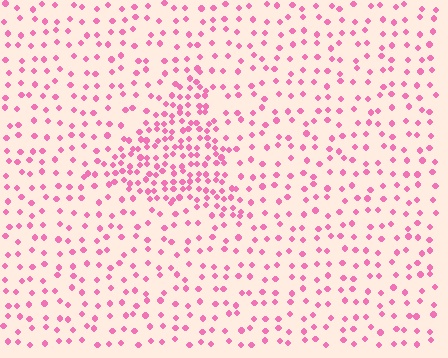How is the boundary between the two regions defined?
The boundary is defined by a change in element density (approximately 2.3x ratio). All elements are the same color, size, and shape.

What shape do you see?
I see a triangle.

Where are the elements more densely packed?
The elements are more densely packed inside the triangle boundary.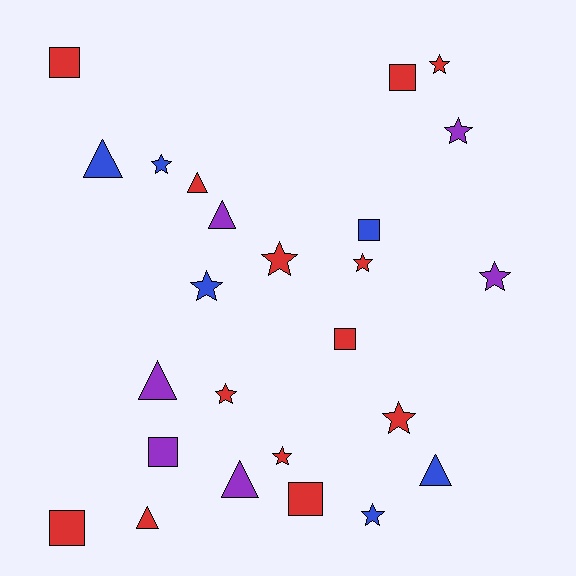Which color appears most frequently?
Red, with 13 objects.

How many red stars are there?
There are 6 red stars.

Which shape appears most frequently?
Star, with 11 objects.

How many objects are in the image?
There are 25 objects.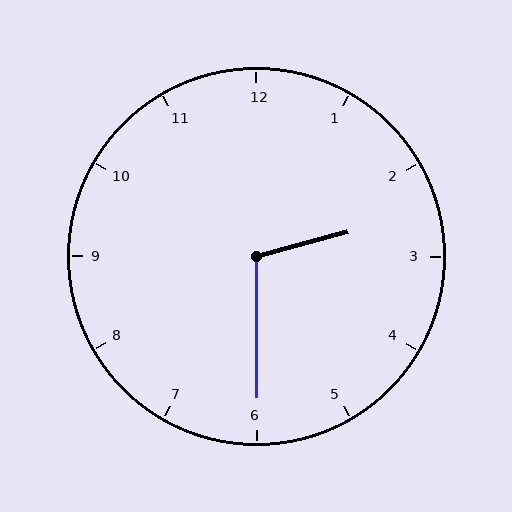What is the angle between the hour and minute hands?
Approximately 105 degrees.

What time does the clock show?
2:30.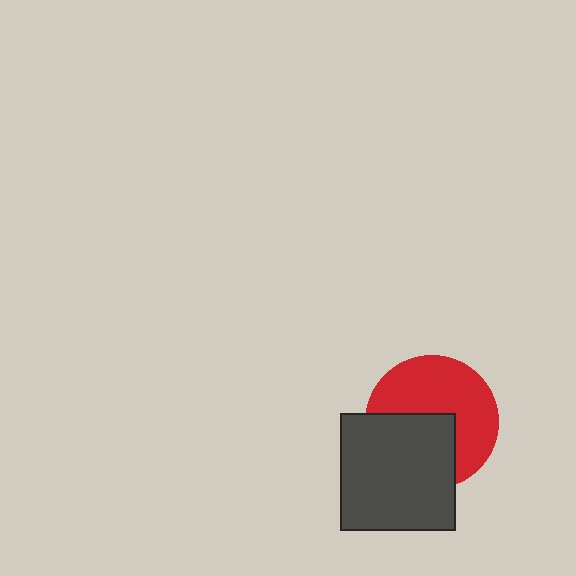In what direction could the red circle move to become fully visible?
The red circle could move toward the upper-right. That would shift it out from behind the dark gray rectangle entirely.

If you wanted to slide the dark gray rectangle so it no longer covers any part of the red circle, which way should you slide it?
Slide it toward the lower-left — that is the most direct way to separate the two shapes.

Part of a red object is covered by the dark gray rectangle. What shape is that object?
It is a circle.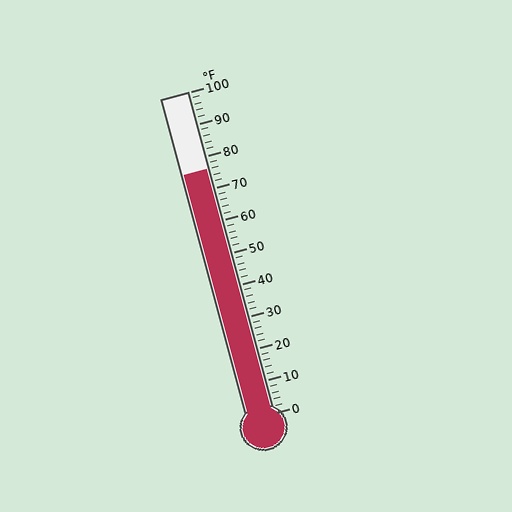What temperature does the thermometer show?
The thermometer shows approximately 76°F.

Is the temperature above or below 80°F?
The temperature is below 80°F.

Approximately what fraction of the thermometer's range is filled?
The thermometer is filled to approximately 75% of its range.